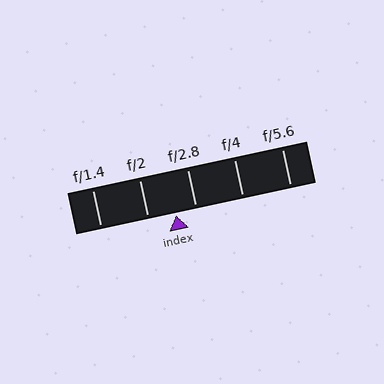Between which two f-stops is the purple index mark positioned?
The index mark is between f/2 and f/2.8.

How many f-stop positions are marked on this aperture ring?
There are 5 f-stop positions marked.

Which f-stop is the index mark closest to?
The index mark is closest to f/2.8.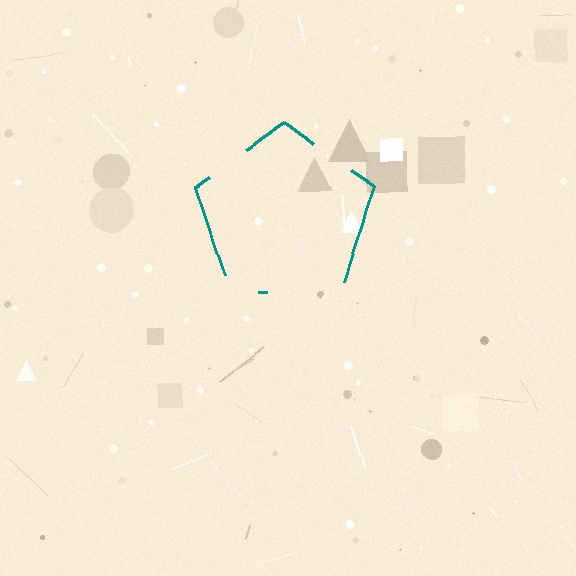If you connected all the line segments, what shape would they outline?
They would outline a pentagon.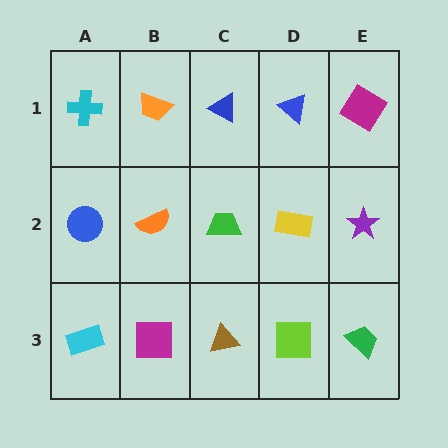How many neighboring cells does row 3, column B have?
3.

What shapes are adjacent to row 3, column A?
A blue circle (row 2, column A), a magenta square (row 3, column B).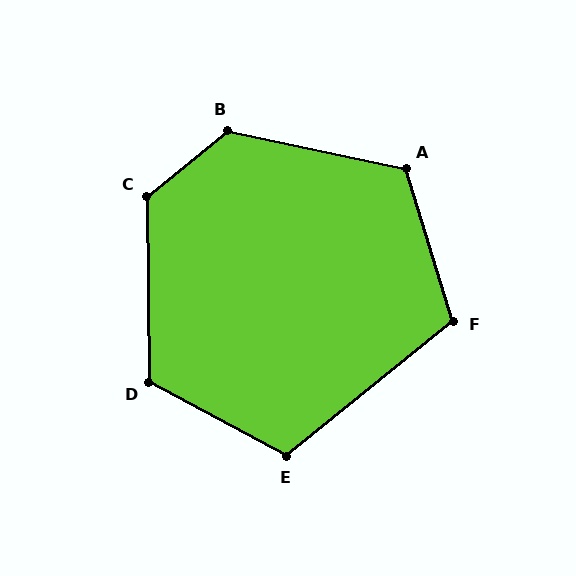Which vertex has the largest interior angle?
B, at approximately 129 degrees.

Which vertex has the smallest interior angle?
F, at approximately 112 degrees.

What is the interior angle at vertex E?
Approximately 113 degrees (obtuse).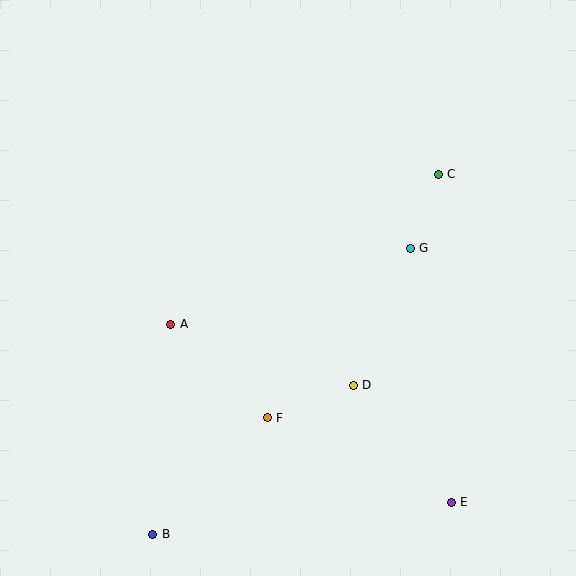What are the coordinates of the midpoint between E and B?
The midpoint between E and B is at (302, 518).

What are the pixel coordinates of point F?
Point F is at (267, 418).